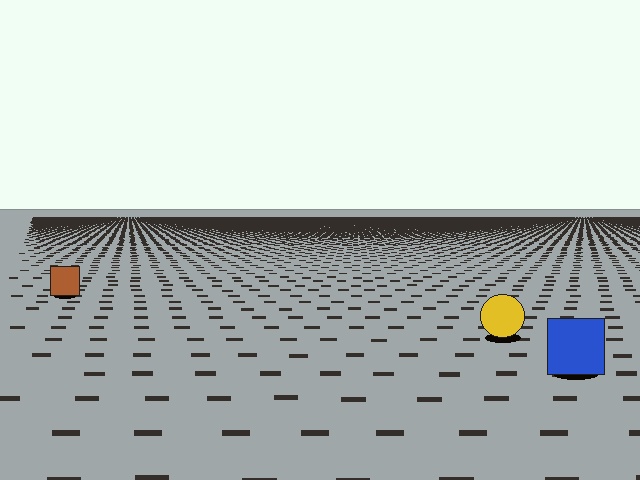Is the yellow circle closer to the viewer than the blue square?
No. The blue square is closer — you can tell from the texture gradient: the ground texture is coarser near it.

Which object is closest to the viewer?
The blue square is closest. The texture marks near it are larger and more spread out.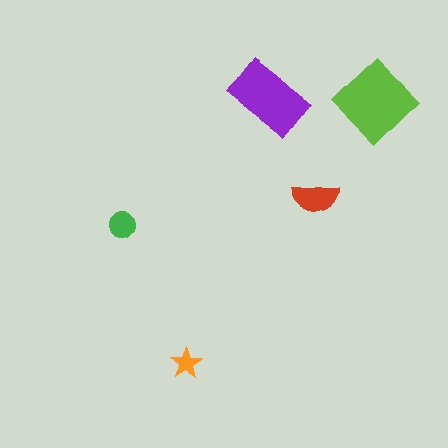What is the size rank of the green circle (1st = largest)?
4th.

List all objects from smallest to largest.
The orange star, the green circle, the red semicircle, the purple rectangle, the lime diamond.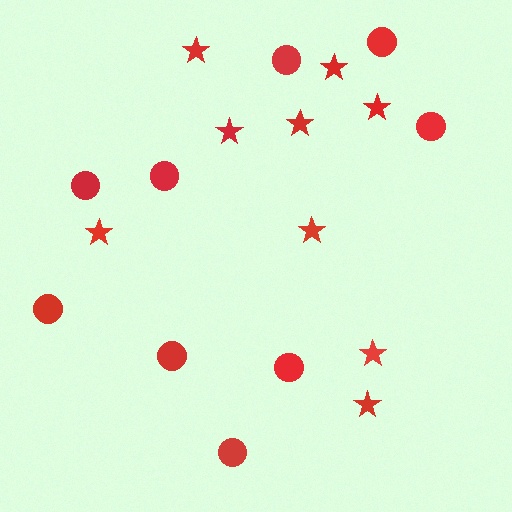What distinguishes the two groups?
There are 2 groups: one group of stars (9) and one group of circles (9).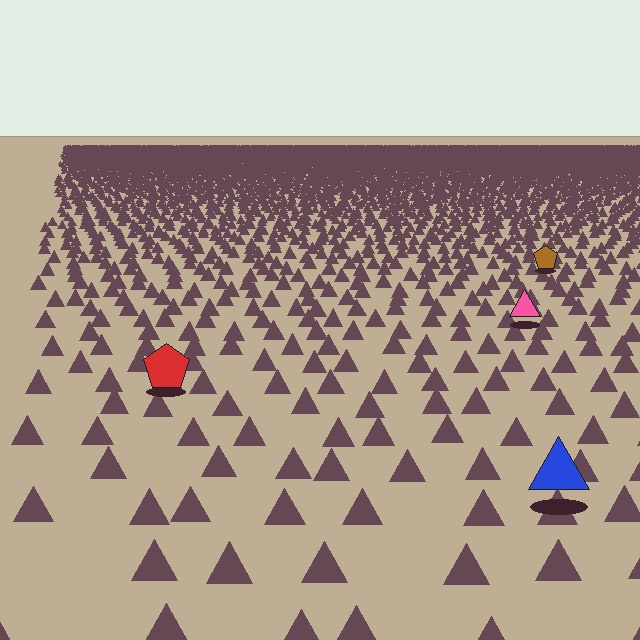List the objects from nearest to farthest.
From nearest to farthest: the blue triangle, the red pentagon, the pink triangle, the brown pentagon.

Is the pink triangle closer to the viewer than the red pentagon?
No. The red pentagon is closer — you can tell from the texture gradient: the ground texture is coarser near it.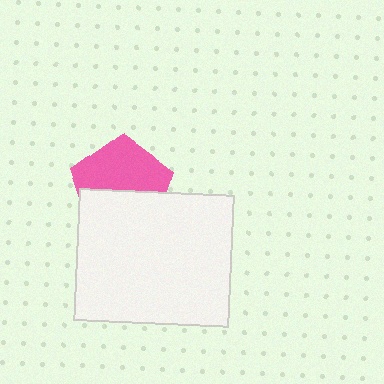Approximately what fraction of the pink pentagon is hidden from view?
Roughly 45% of the pink pentagon is hidden behind the white rectangle.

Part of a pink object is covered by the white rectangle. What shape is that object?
It is a pentagon.